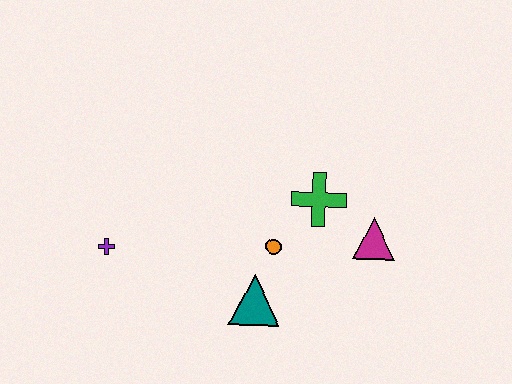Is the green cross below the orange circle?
No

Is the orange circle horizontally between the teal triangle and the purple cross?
No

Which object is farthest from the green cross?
The purple cross is farthest from the green cross.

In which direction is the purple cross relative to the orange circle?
The purple cross is to the left of the orange circle.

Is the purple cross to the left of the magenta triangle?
Yes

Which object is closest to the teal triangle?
The orange circle is closest to the teal triangle.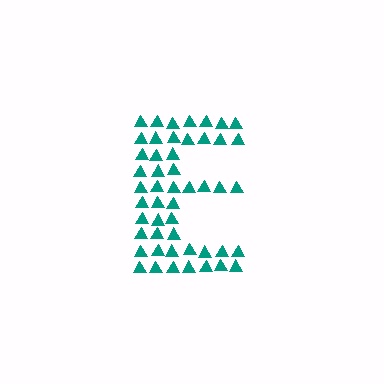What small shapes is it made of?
It is made of small triangles.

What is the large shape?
The large shape is the letter E.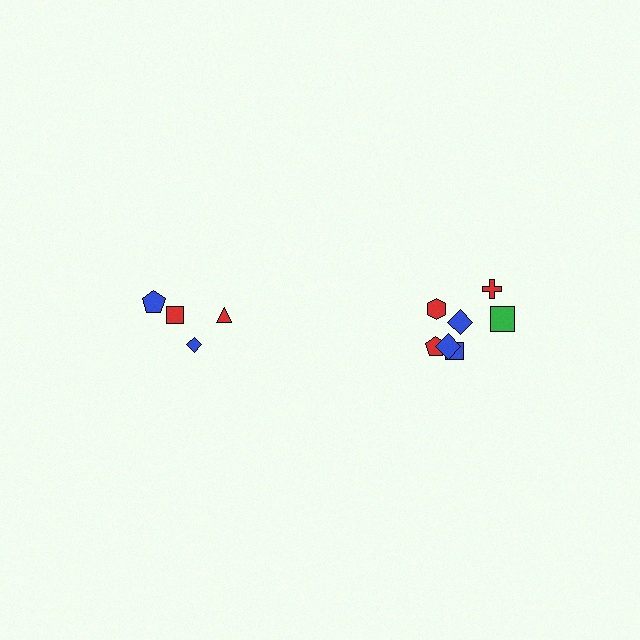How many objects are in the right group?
There are 7 objects.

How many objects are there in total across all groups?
There are 11 objects.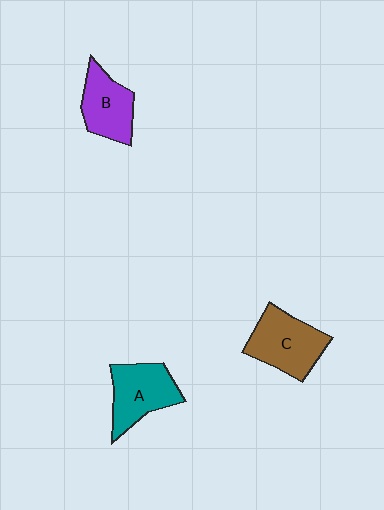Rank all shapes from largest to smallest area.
From largest to smallest: C (brown), A (teal), B (purple).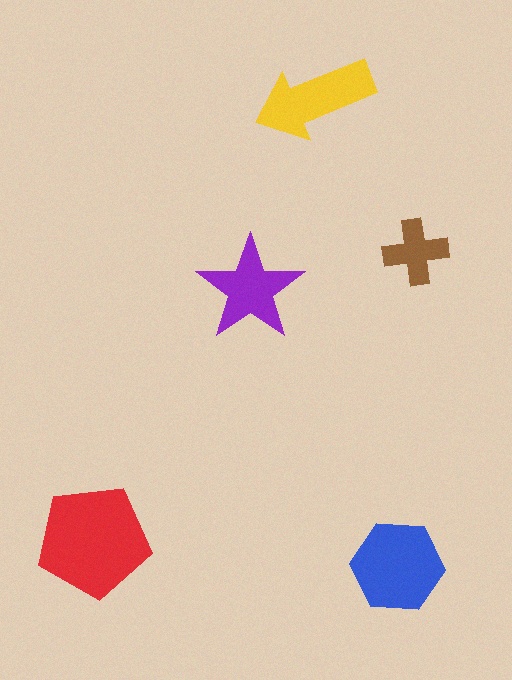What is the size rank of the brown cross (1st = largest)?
5th.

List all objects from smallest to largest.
The brown cross, the purple star, the yellow arrow, the blue hexagon, the red pentagon.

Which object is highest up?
The yellow arrow is topmost.